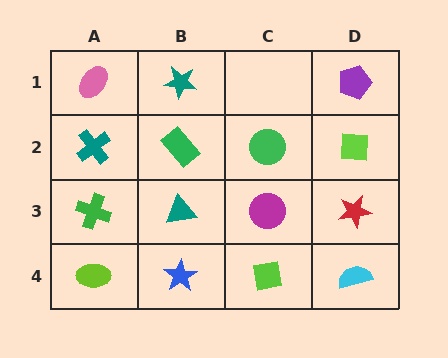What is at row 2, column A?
A teal cross.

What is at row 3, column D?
A red star.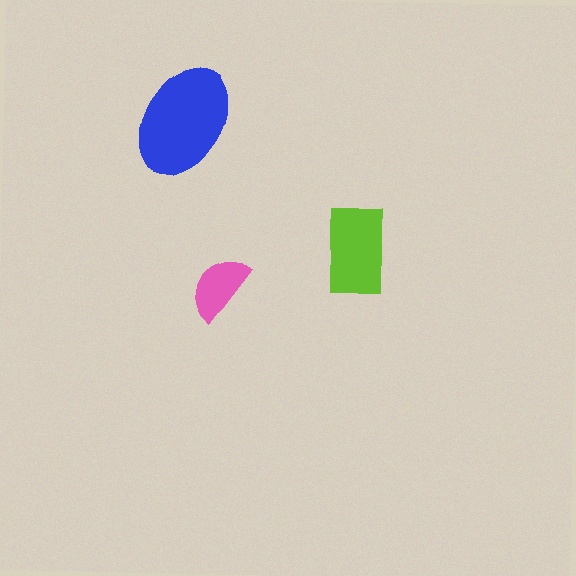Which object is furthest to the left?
The blue ellipse is leftmost.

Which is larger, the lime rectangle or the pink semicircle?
The lime rectangle.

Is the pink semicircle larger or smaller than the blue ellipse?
Smaller.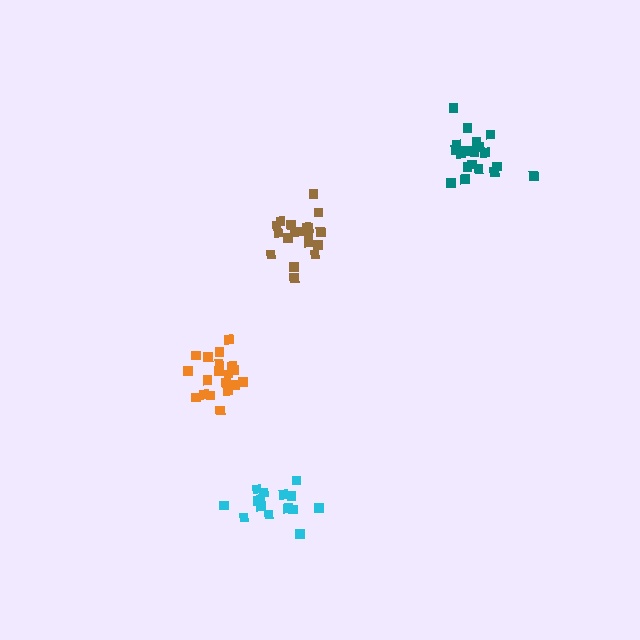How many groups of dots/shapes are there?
There are 4 groups.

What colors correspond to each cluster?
The clusters are colored: teal, cyan, orange, brown.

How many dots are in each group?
Group 1: 20 dots, Group 2: 15 dots, Group 3: 19 dots, Group 4: 20 dots (74 total).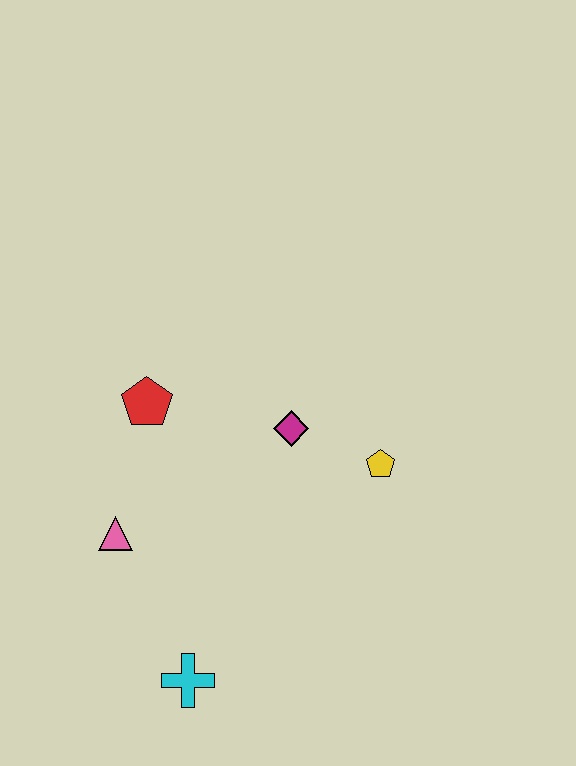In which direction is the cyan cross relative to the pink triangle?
The cyan cross is below the pink triangle.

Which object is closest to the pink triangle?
The red pentagon is closest to the pink triangle.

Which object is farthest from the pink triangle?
The yellow pentagon is farthest from the pink triangle.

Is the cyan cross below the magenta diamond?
Yes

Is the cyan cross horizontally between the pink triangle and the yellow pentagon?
Yes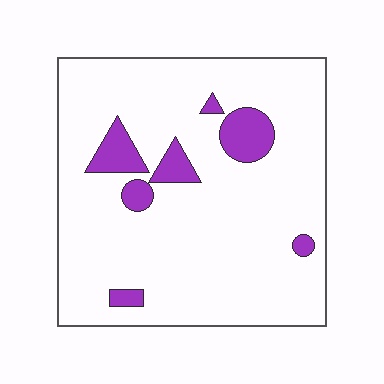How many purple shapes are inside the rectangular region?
7.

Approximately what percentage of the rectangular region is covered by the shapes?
Approximately 10%.